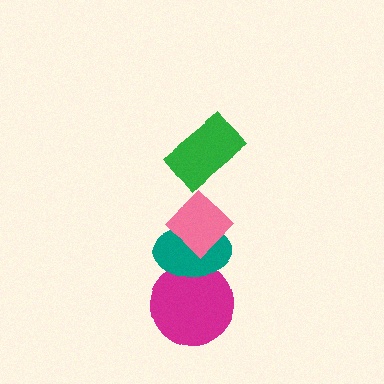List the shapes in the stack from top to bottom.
From top to bottom: the green rectangle, the pink diamond, the teal ellipse, the magenta circle.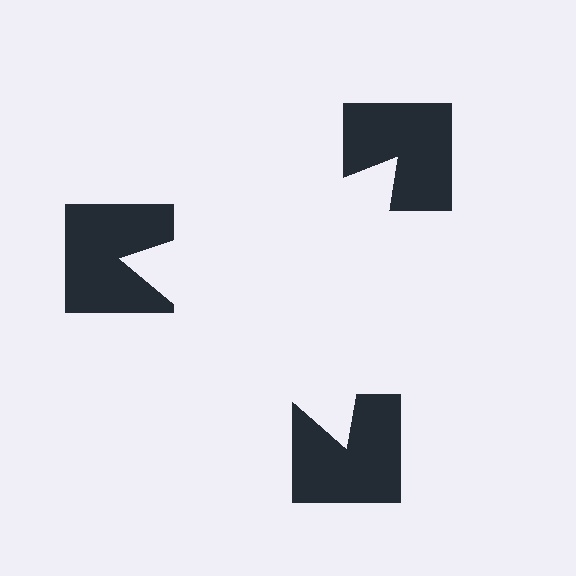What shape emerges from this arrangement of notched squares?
An illusory triangle — its edges are inferred from the aligned wedge cuts in the notched squares, not physically drawn.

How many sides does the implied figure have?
3 sides.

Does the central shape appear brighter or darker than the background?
It typically appears slightly brighter than the background, even though no actual brightness change is drawn.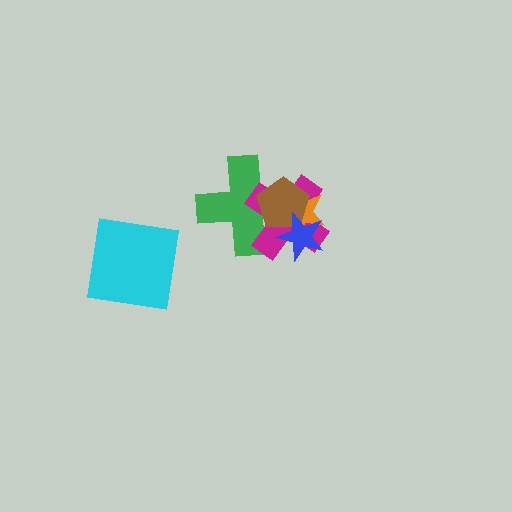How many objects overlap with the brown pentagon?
4 objects overlap with the brown pentagon.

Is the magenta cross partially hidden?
Yes, it is partially covered by another shape.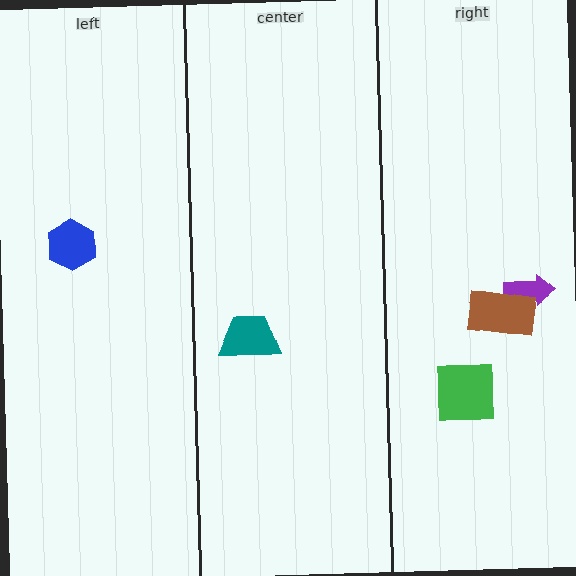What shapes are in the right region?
The green square, the purple arrow, the brown rectangle.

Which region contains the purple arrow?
The right region.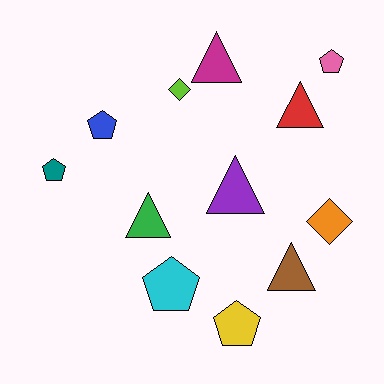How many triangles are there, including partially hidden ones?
There are 5 triangles.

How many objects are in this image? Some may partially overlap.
There are 12 objects.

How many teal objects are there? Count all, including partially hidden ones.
There is 1 teal object.